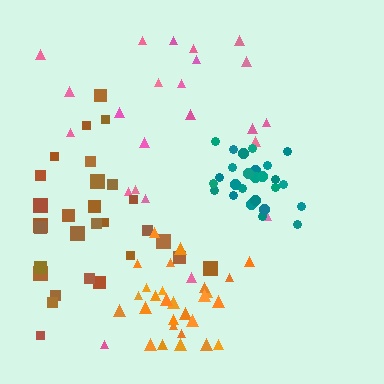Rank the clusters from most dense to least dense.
teal, orange, brown, pink.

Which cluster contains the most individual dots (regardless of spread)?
Brown (29).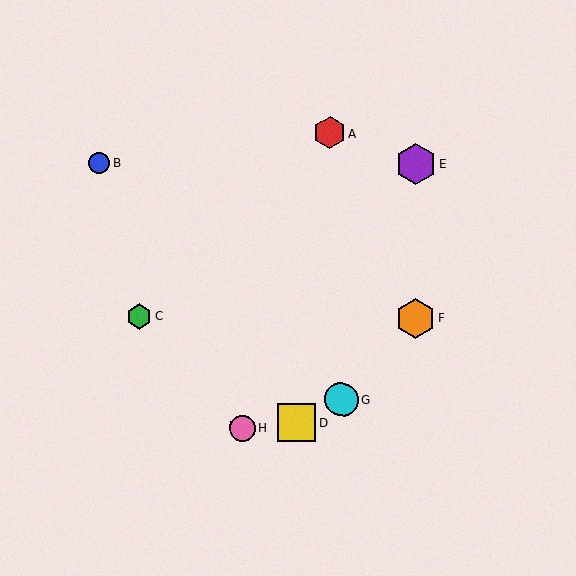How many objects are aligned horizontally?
2 objects (C, F) are aligned horizontally.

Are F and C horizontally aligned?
Yes, both are at y≈319.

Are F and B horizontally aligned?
No, F is at y≈319 and B is at y≈163.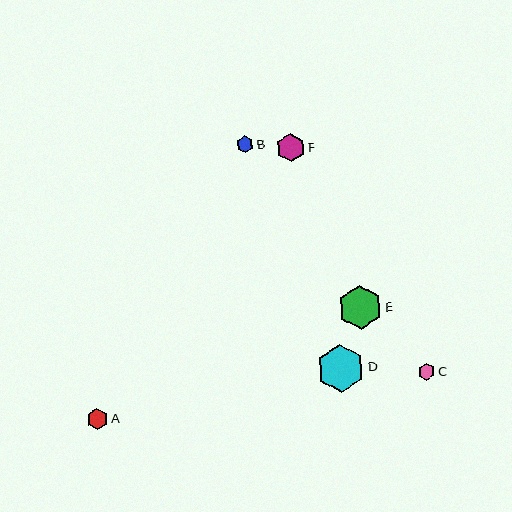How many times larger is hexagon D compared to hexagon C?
Hexagon D is approximately 2.8 times the size of hexagon C.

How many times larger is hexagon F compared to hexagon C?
Hexagon F is approximately 1.7 times the size of hexagon C.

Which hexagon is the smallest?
Hexagon C is the smallest with a size of approximately 17 pixels.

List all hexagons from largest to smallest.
From largest to smallest: D, E, F, A, B, C.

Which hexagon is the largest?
Hexagon D is the largest with a size of approximately 48 pixels.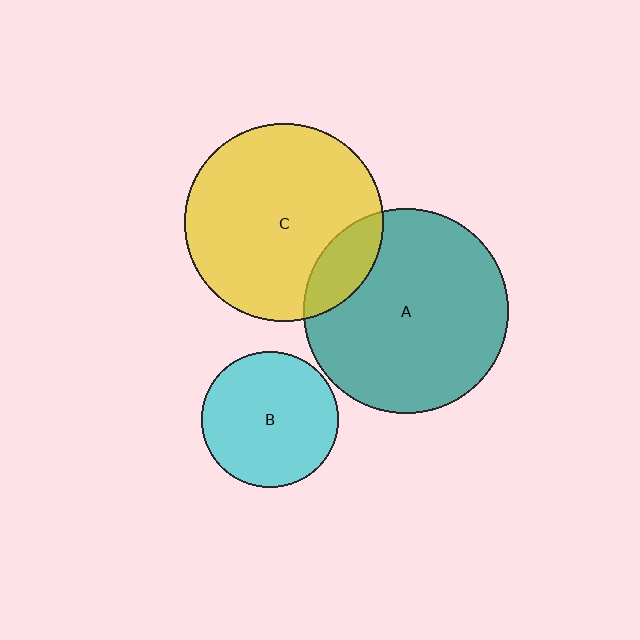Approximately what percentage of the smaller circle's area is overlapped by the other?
Approximately 15%.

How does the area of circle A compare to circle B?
Approximately 2.2 times.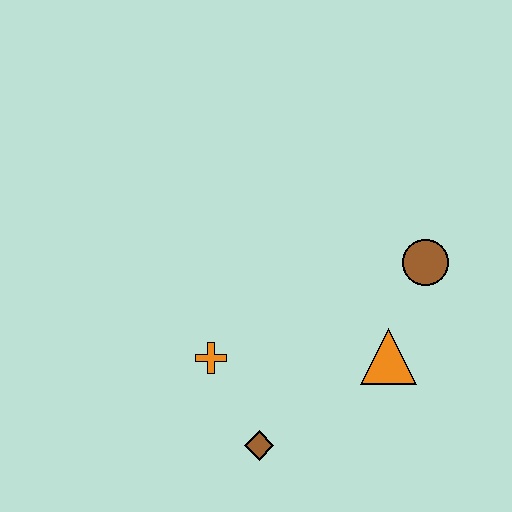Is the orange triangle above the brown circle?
No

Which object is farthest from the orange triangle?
The orange cross is farthest from the orange triangle.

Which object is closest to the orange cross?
The brown diamond is closest to the orange cross.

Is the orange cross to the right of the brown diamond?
No